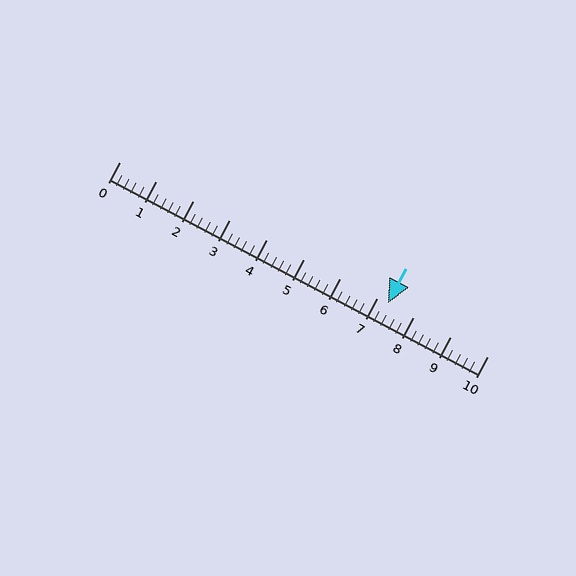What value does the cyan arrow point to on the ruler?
The cyan arrow points to approximately 7.3.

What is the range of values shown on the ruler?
The ruler shows values from 0 to 10.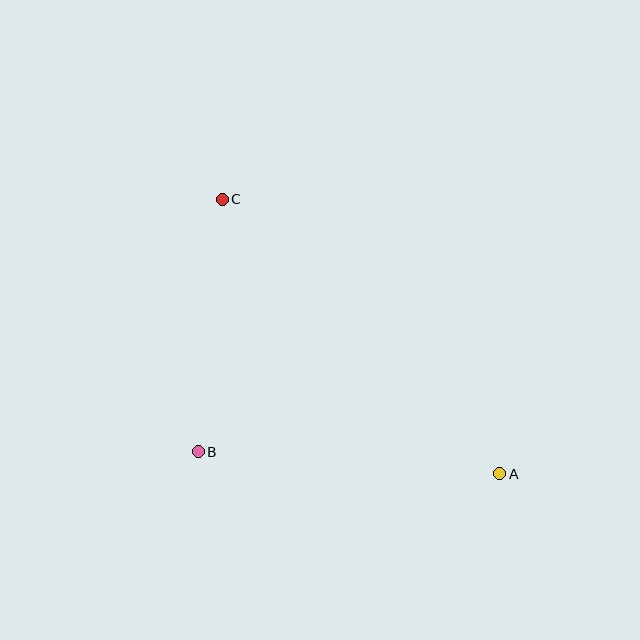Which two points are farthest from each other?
Points A and C are farthest from each other.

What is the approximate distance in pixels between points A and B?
The distance between A and B is approximately 303 pixels.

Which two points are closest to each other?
Points B and C are closest to each other.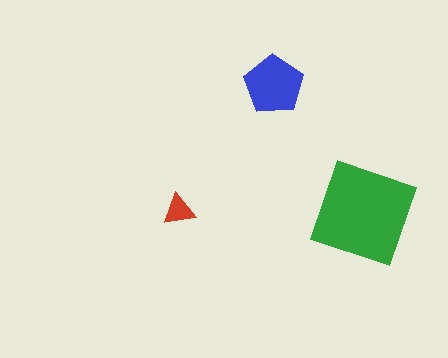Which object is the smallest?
The red triangle.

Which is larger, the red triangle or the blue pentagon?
The blue pentagon.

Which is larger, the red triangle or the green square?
The green square.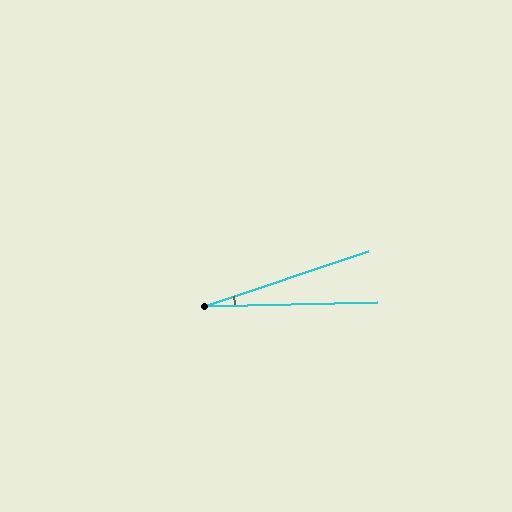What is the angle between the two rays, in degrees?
Approximately 17 degrees.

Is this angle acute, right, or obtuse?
It is acute.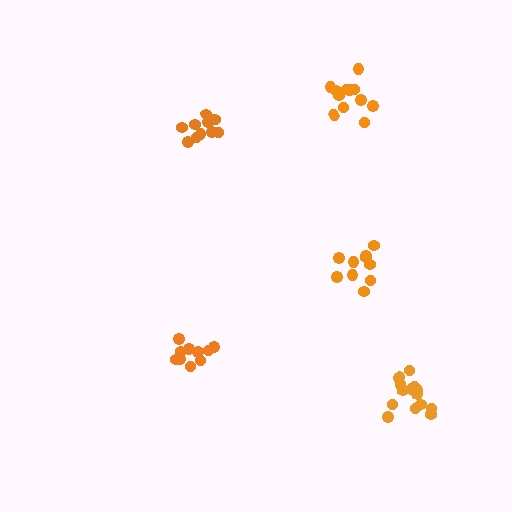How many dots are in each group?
Group 1: 14 dots, Group 2: 12 dots, Group 3: 10 dots, Group 4: 10 dots, Group 5: 10 dots (56 total).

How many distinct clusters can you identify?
There are 5 distinct clusters.